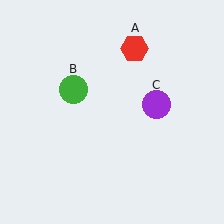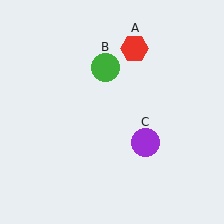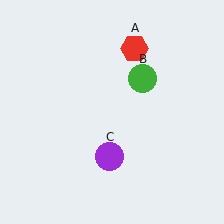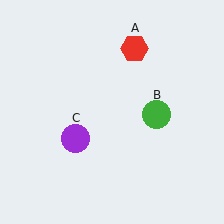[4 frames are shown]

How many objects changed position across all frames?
2 objects changed position: green circle (object B), purple circle (object C).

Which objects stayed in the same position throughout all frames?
Red hexagon (object A) remained stationary.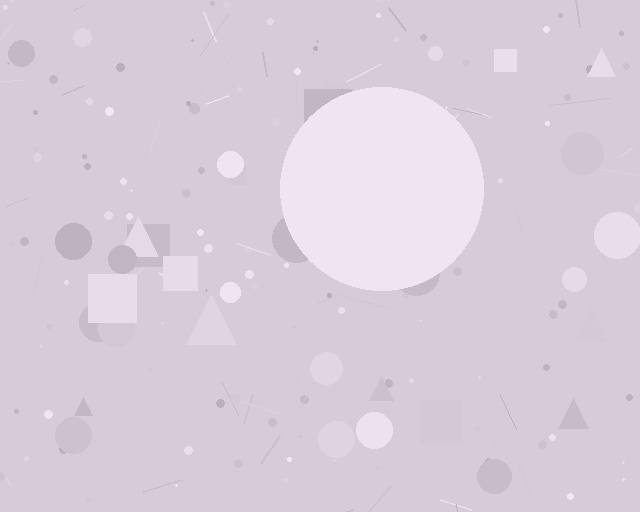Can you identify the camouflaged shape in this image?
The camouflaged shape is a circle.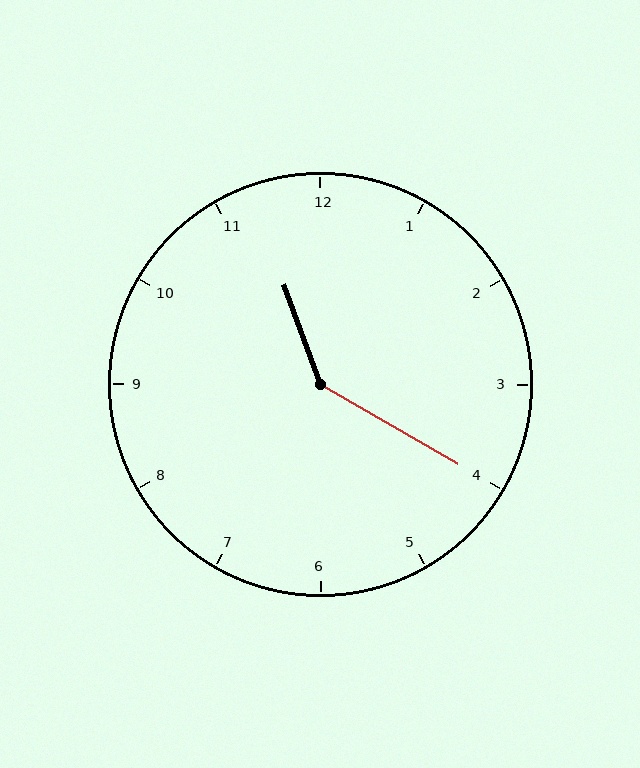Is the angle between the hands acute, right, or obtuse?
It is obtuse.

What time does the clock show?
11:20.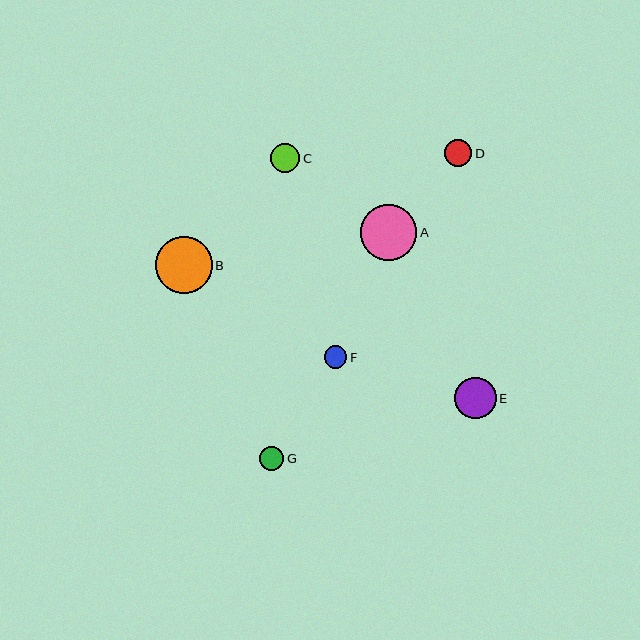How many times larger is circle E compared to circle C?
Circle E is approximately 1.4 times the size of circle C.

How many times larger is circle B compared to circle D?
Circle B is approximately 2.1 times the size of circle D.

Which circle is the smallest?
Circle F is the smallest with a size of approximately 23 pixels.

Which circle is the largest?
Circle B is the largest with a size of approximately 57 pixels.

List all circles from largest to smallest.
From largest to smallest: B, A, E, C, D, G, F.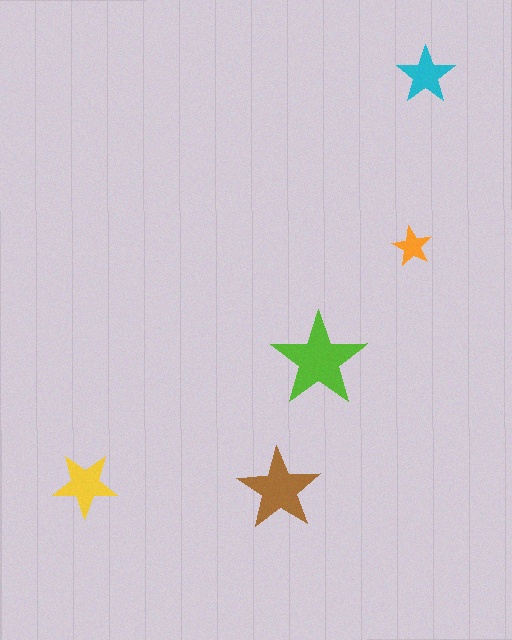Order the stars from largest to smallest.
the lime one, the brown one, the yellow one, the cyan one, the orange one.